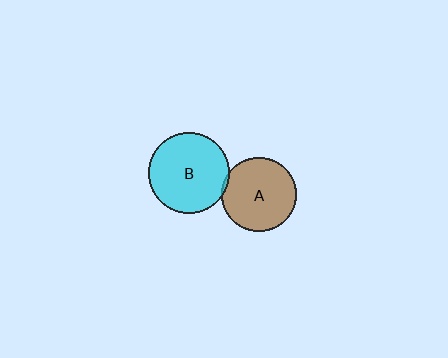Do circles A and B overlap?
Yes.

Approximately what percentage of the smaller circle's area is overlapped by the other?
Approximately 5%.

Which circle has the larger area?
Circle B (cyan).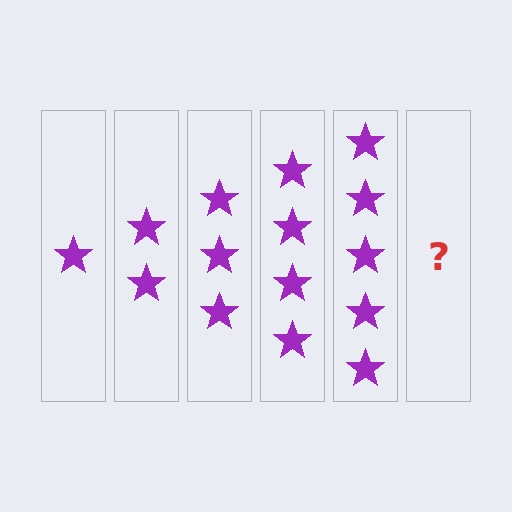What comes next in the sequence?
The next element should be 6 stars.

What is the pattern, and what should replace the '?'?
The pattern is that each step adds one more star. The '?' should be 6 stars.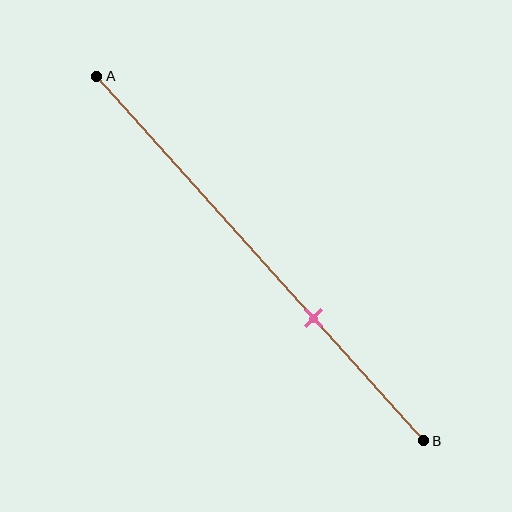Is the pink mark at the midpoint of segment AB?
No, the mark is at about 65% from A, not at the 50% midpoint.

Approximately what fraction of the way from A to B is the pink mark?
The pink mark is approximately 65% of the way from A to B.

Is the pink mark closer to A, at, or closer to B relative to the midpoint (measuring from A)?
The pink mark is closer to point B than the midpoint of segment AB.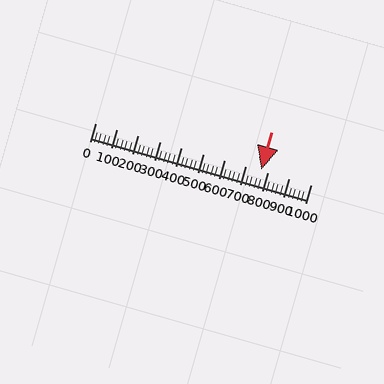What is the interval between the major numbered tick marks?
The major tick marks are spaced 100 units apart.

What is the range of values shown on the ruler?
The ruler shows values from 0 to 1000.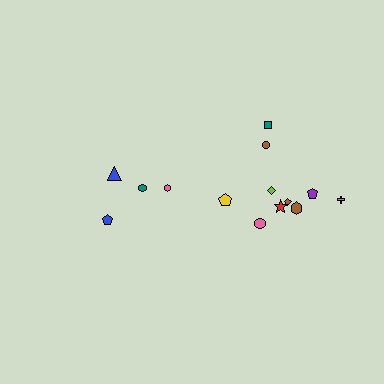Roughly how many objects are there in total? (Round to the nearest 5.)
Roughly 15 objects in total.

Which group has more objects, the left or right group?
The right group.